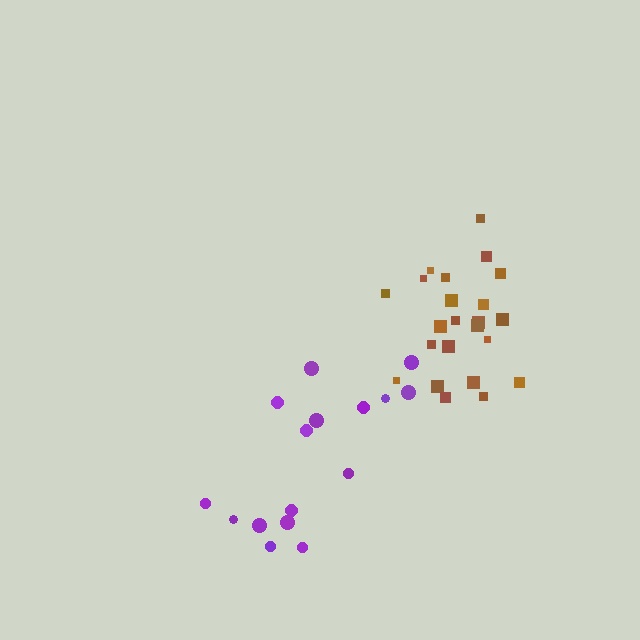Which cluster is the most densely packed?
Brown.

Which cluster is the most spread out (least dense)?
Purple.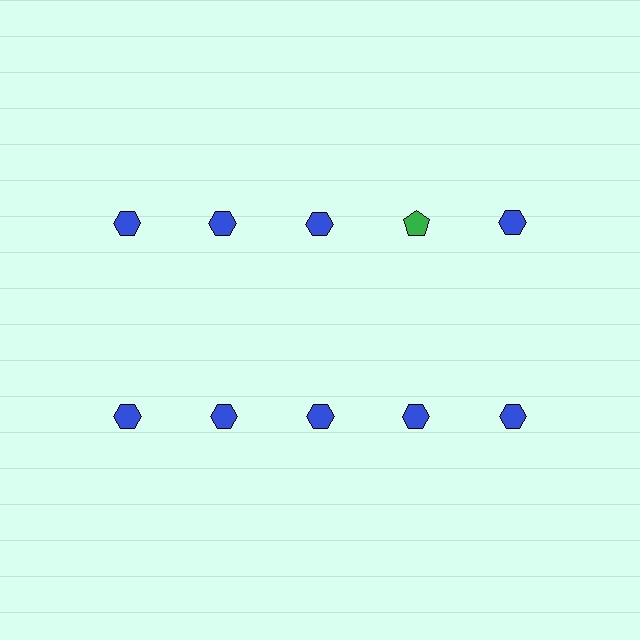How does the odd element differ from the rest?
It differs in both color (green instead of blue) and shape (pentagon instead of hexagon).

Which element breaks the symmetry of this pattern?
The green pentagon in the top row, second from right column breaks the symmetry. All other shapes are blue hexagons.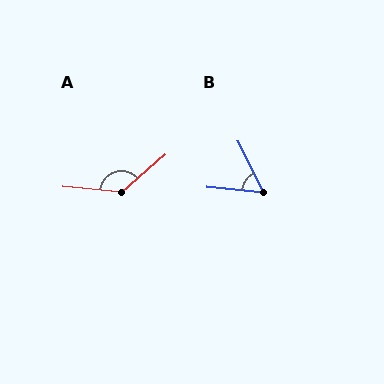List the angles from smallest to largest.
B (58°), A (133°).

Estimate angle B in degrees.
Approximately 58 degrees.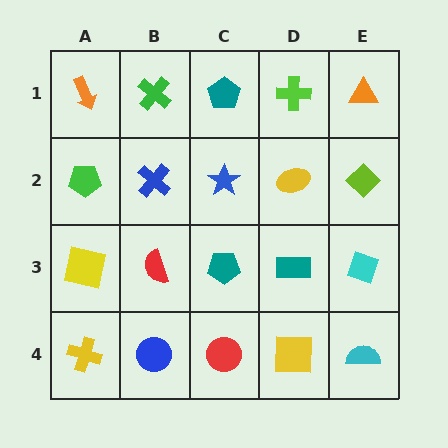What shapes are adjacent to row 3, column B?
A blue cross (row 2, column B), a blue circle (row 4, column B), a yellow square (row 3, column A), a teal pentagon (row 3, column C).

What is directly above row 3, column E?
A lime diamond.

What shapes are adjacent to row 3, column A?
A green pentagon (row 2, column A), a yellow cross (row 4, column A), a red semicircle (row 3, column B).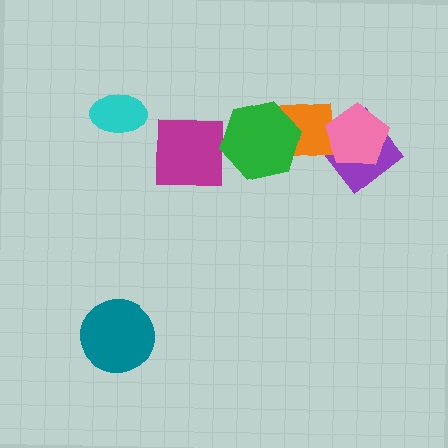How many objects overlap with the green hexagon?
1 object overlaps with the green hexagon.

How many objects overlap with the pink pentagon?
2 objects overlap with the pink pentagon.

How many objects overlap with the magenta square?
0 objects overlap with the magenta square.